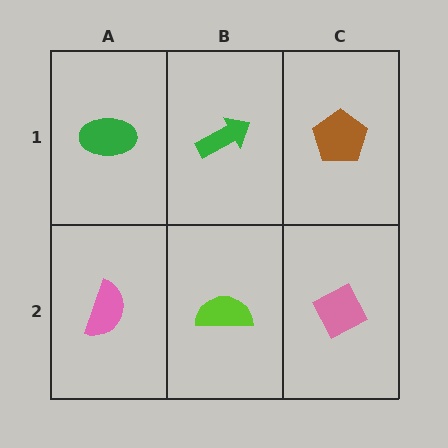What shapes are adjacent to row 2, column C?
A brown pentagon (row 1, column C), a lime semicircle (row 2, column B).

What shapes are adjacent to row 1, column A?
A pink semicircle (row 2, column A), a green arrow (row 1, column B).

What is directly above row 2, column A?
A green ellipse.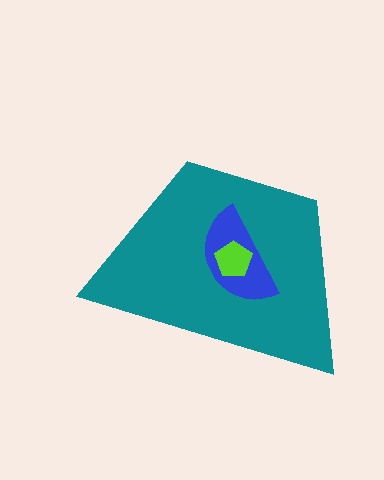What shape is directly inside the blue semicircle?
The lime pentagon.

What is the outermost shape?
The teal trapezoid.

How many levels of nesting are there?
3.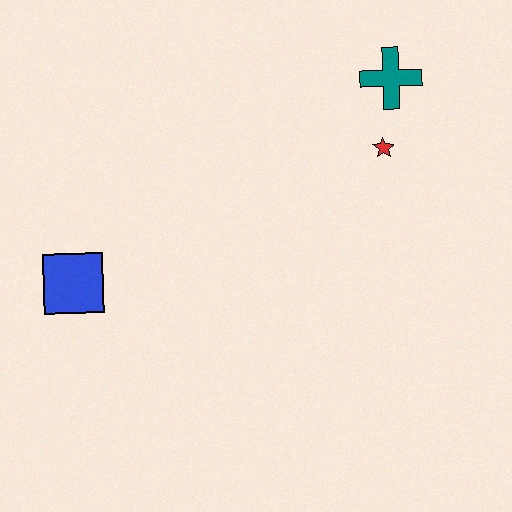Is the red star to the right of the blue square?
Yes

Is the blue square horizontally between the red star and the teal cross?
No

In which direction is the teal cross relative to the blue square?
The teal cross is to the right of the blue square.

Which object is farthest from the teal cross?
The blue square is farthest from the teal cross.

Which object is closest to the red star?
The teal cross is closest to the red star.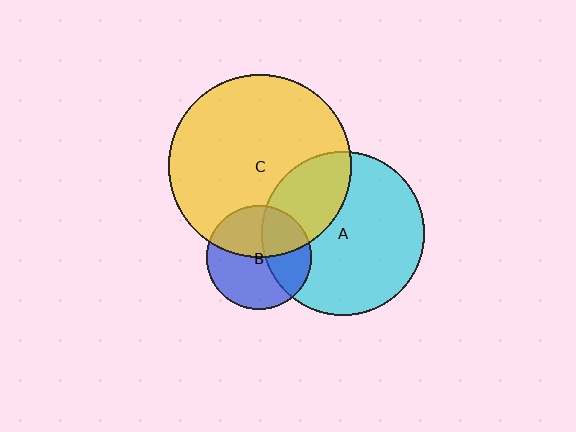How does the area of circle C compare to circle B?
Approximately 3.1 times.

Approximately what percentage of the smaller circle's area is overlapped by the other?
Approximately 45%.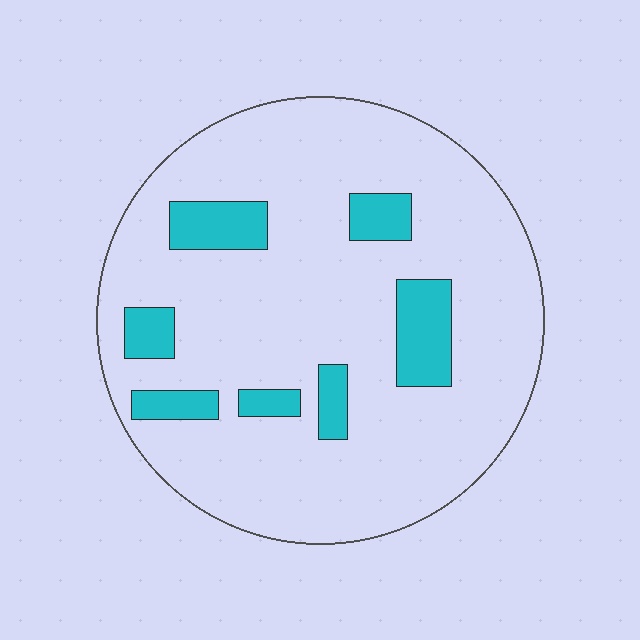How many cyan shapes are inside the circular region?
7.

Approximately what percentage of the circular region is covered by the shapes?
Approximately 15%.